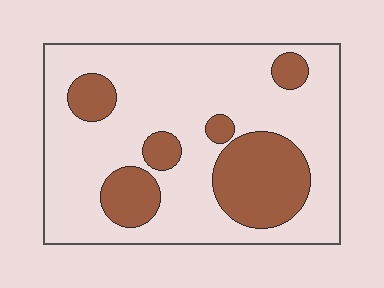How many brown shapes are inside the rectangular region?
6.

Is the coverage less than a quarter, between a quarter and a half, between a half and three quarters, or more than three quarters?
Between a quarter and a half.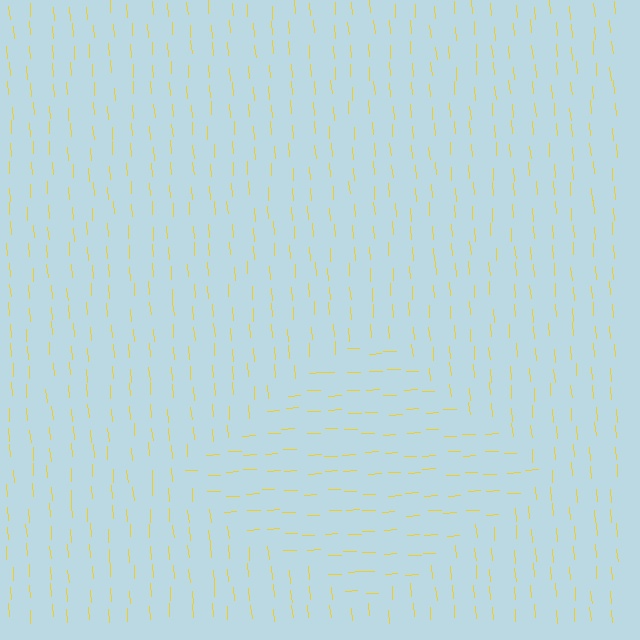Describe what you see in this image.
The image is filled with small yellow line segments. A diamond region in the image has lines oriented differently from the surrounding lines, creating a visible texture boundary.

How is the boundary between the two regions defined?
The boundary is defined purely by a change in line orientation (approximately 88 degrees difference). All lines are the same color and thickness.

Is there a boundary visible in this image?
Yes, there is a texture boundary formed by a change in line orientation.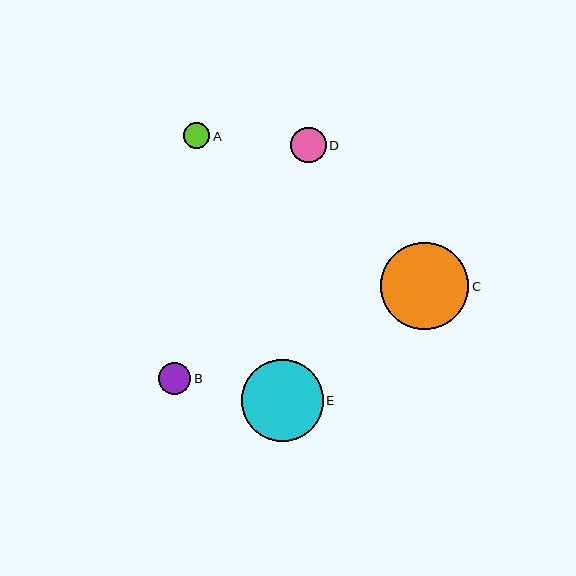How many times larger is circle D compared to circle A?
Circle D is approximately 1.3 times the size of circle A.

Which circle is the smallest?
Circle A is the smallest with a size of approximately 27 pixels.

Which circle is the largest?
Circle C is the largest with a size of approximately 88 pixels.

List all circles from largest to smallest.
From largest to smallest: C, E, D, B, A.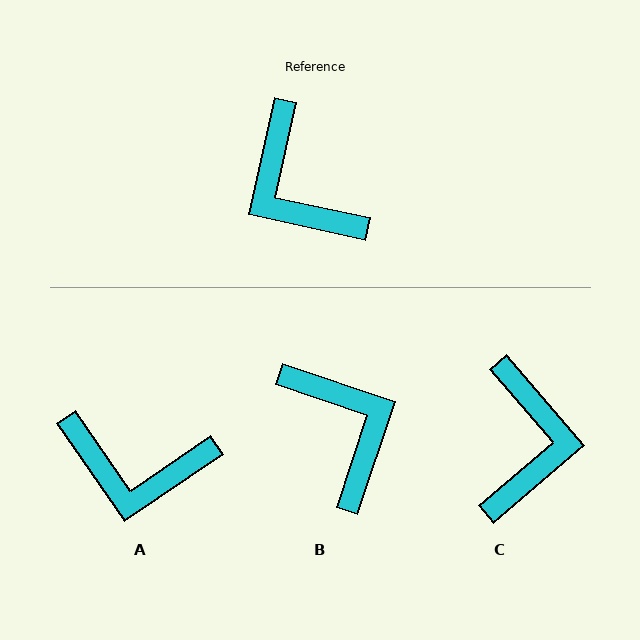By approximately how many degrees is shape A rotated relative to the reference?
Approximately 47 degrees counter-clockwise.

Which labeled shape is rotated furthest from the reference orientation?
B, about 174 degrees away.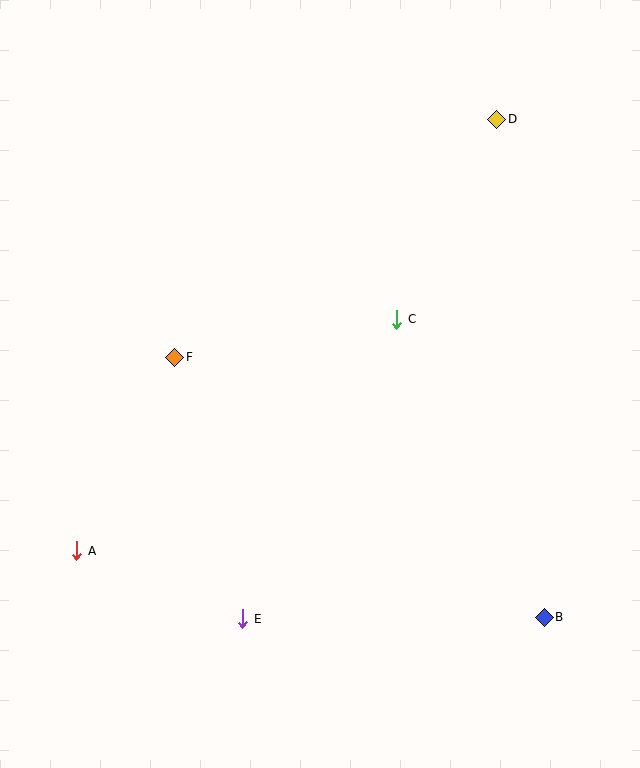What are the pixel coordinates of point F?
Point F is at (175, 357).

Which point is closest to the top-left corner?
Point F is closest to the top-left corner.